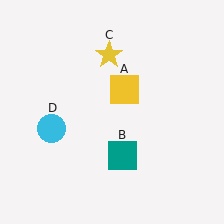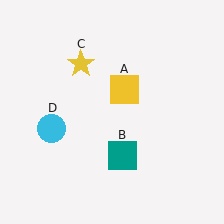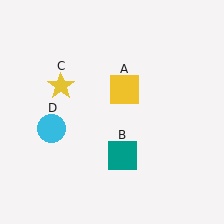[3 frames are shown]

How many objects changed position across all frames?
1 object changed position: yellow star (object C).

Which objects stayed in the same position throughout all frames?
Yellow square (object A) and teal square (object B) and cyan circle (object D) remained stationary.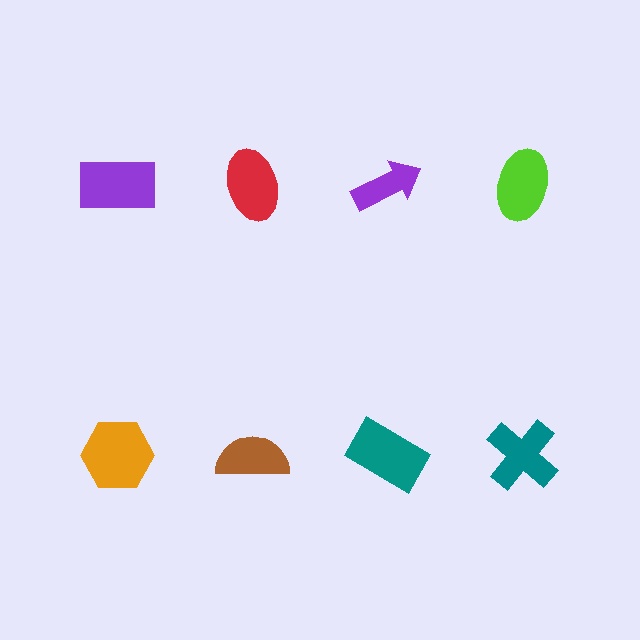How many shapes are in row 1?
4 shapes.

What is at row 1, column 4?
A lime ellipse.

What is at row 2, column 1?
An orange hexagon.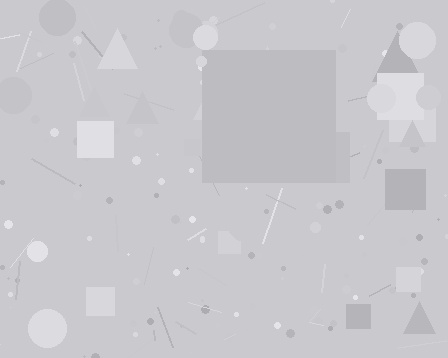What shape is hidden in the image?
A square is hidden in the image.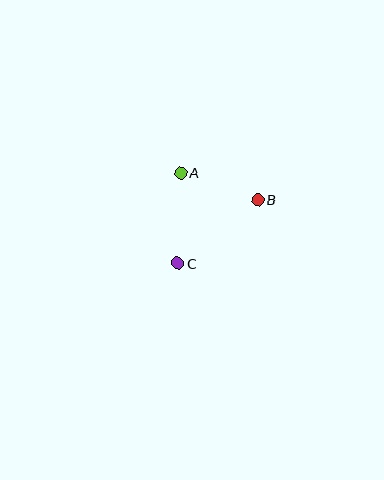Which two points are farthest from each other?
Points B and C are farthest from each other.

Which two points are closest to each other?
Points A and B are closest to each other.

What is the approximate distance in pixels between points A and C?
The distance between A and C is approximately 91 pixels.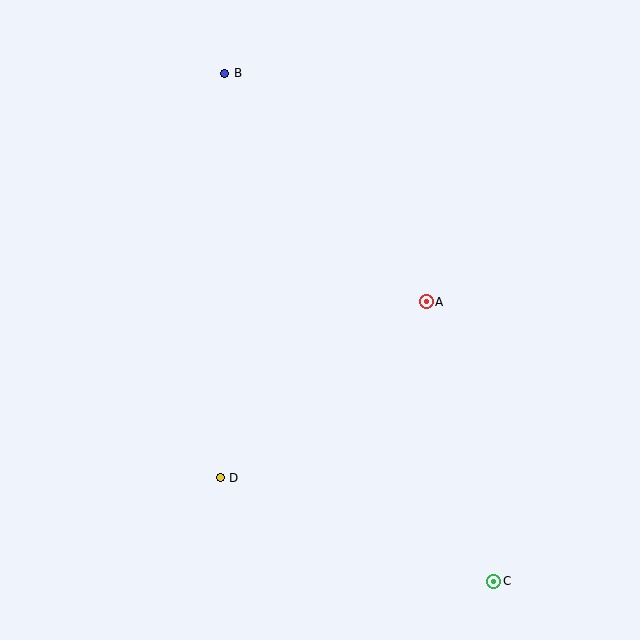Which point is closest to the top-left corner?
Point B is closest to the top-left corner.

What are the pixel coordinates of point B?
Point B is at (225, 73).